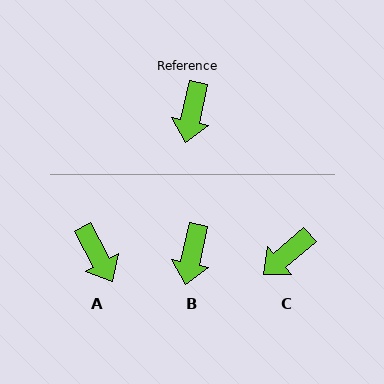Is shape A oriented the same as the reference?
No, it is off by about 41 degrees.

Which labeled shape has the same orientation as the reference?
B.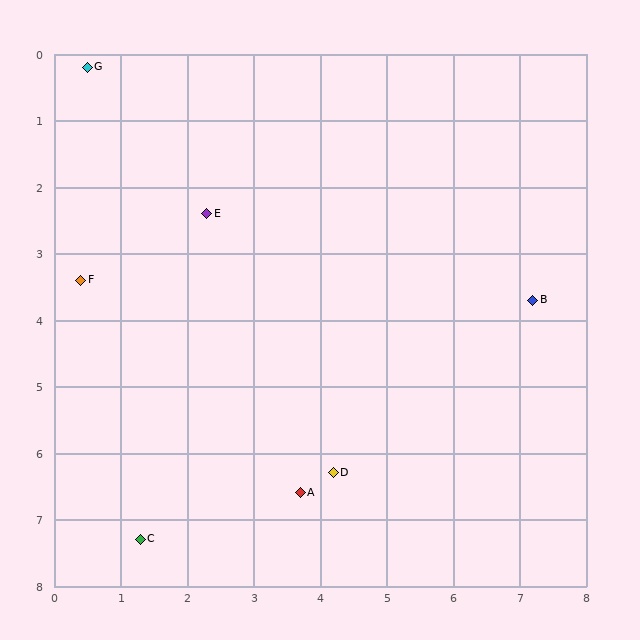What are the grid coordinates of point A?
Point A is at approximately (3.7, 6.6).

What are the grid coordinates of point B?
Point B is at approximately (7.2, 3.7).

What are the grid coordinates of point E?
Point E is at approximately (2.3, 2.4).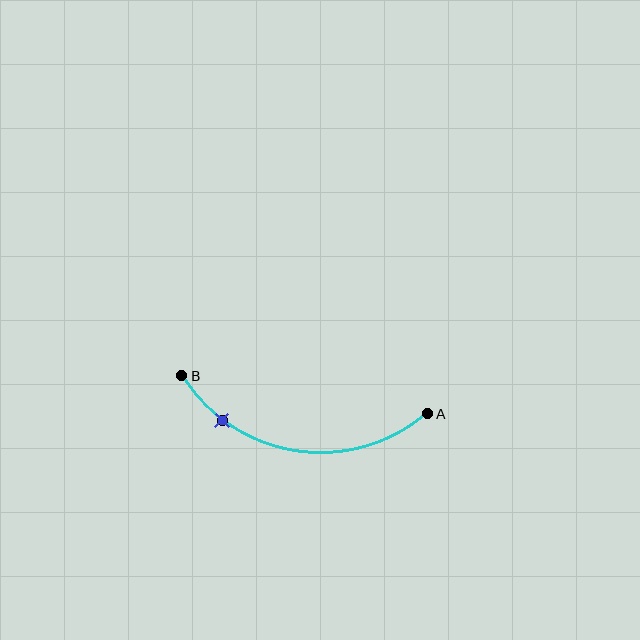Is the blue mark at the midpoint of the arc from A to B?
No. The blue mark lies on the arc but is closer to endpoint B. The arc midpoint would be at the point on the curve equidistant along the arc from both A and B.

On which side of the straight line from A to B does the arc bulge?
The arc bulges below the straight line connecting A and B.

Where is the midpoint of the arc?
The arc midpoint is the point on the curve farthest from the straight line joining A and B. It sits below that line.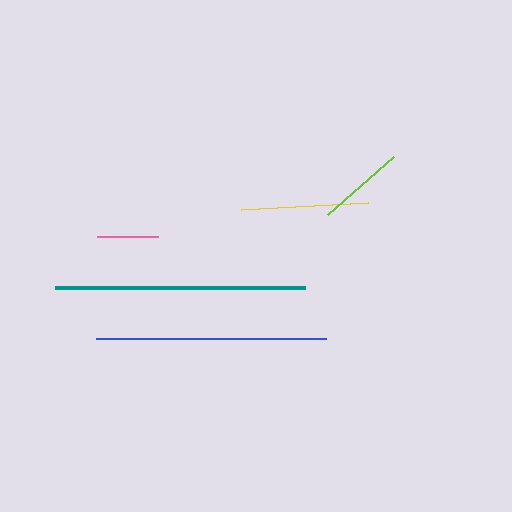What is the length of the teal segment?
The teal segment is approximately 250 pixels long.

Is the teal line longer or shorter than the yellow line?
The teal line is longer than the yellow line.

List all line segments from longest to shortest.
From longest to shortest: teal, blue, yellow, lime, pink.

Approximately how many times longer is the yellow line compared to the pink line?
The yellow line is approximately 2.1 times the length of the pink line.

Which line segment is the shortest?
The pink line is the shortest at approximately 60 pixels.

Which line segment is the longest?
The teal line is the longest at approximately 250 pixels.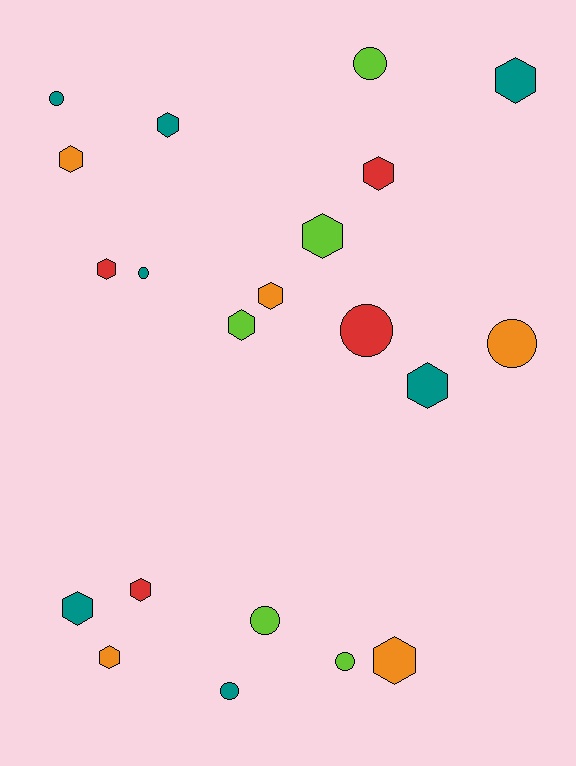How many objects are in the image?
There are 21 objects.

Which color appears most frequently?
Teal, with 7 objects.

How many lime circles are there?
There are 3 lime circles.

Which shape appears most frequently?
Hexagon, with 13 objects.